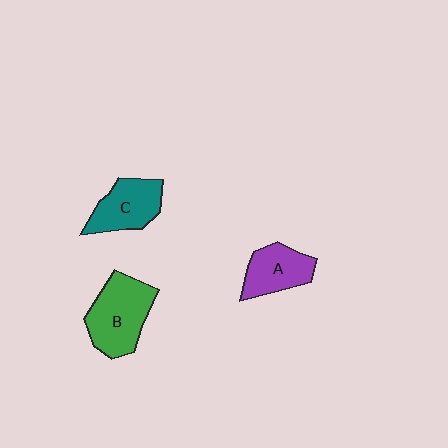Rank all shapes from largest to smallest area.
From largest to smallest: B (green), C (teal), A (purple).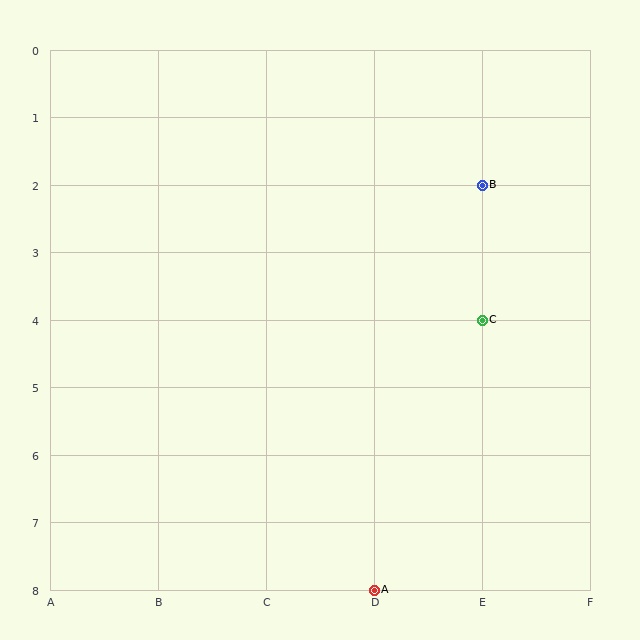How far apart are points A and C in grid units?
Points A and C are 1 column and 4 rows apart (about 4.1 grid units diagonally).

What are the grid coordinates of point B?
Point B is at grid coordinates (E, 2).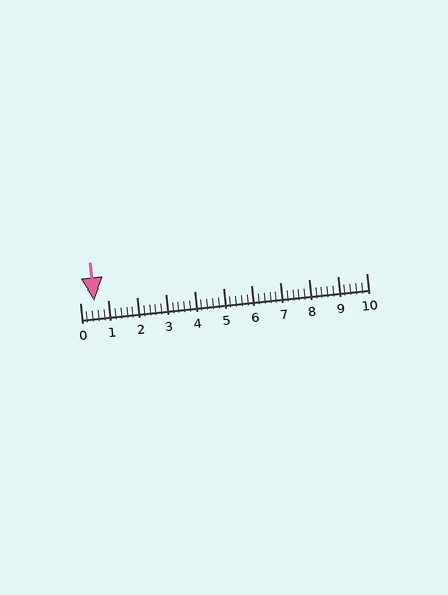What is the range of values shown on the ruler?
The ruler shows values from 0 to 10.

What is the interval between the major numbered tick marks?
The major tick marks are spaced 1 units apart.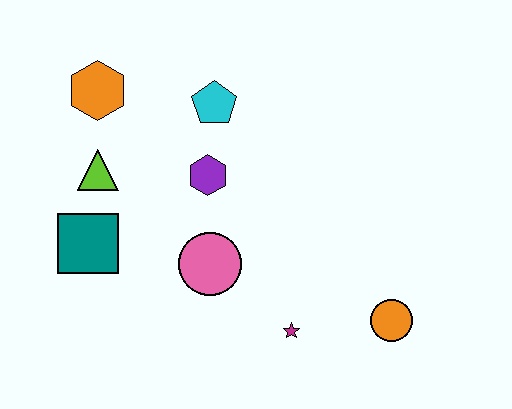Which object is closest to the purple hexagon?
The cyan pentagon is closest to the purple hexagon.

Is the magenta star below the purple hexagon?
Yes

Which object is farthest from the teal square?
The orange circle is farthest from the teal square.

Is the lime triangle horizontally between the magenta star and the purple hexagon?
No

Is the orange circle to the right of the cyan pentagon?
Yes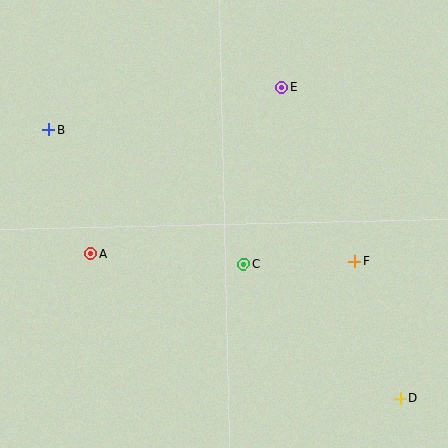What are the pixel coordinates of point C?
Point C is at (244, 264).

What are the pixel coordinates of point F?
Point F is at (355, 261).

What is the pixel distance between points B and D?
The distance between B and D is 443 pixels.